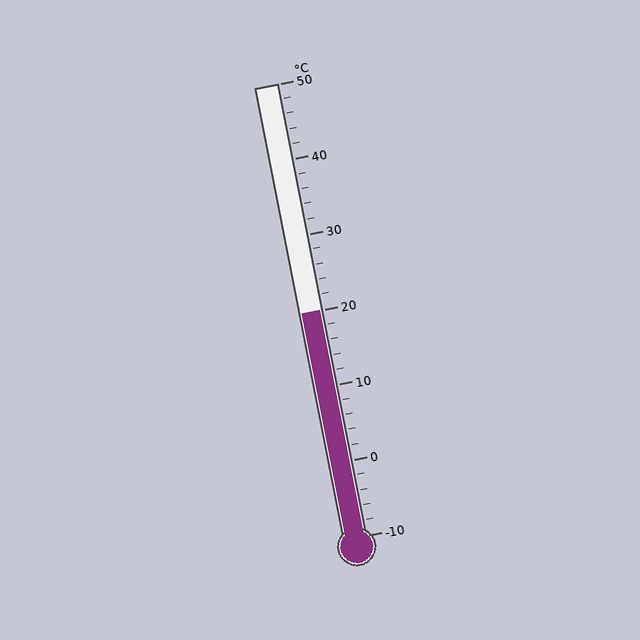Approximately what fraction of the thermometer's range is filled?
The thermometer is filled to approximately 50% of its range.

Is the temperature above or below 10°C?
The temperature is above 10°C.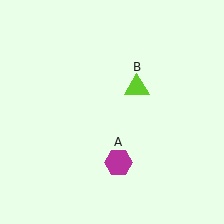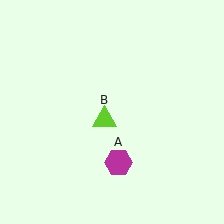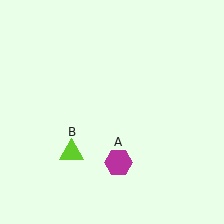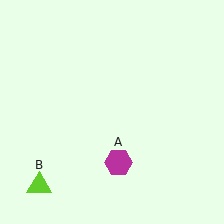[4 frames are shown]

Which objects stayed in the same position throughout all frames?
Magenta hexagon (object A) remained stationary.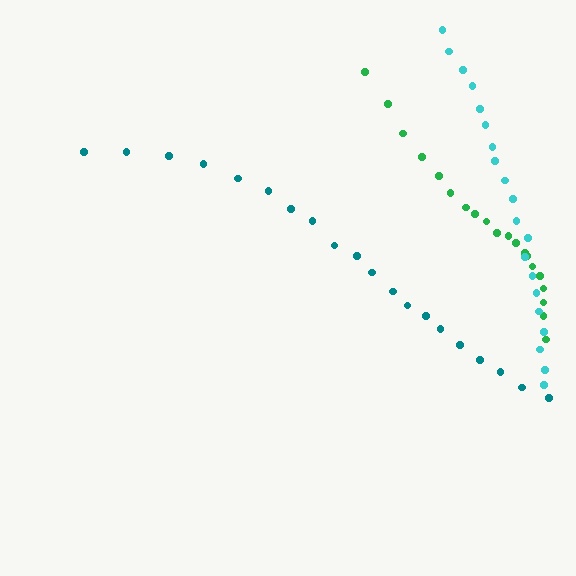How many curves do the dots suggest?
There are 3 distinct paths.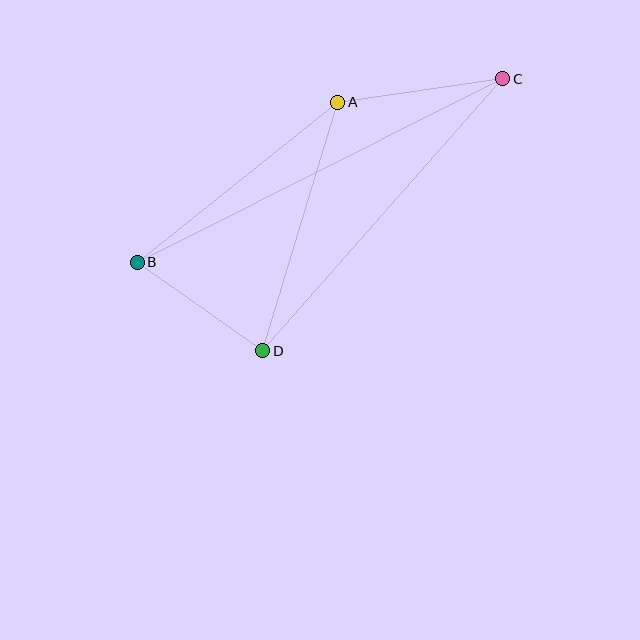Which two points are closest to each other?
Points B and D are closest to each other.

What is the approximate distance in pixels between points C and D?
The distance between C and D is approximately 363 pixels.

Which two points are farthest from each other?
Points B and C are farthest from each other.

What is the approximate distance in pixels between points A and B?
The distance between A and B is approximately 256 pixels.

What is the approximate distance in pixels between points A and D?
The distance between A and D is approximately 260 pixels.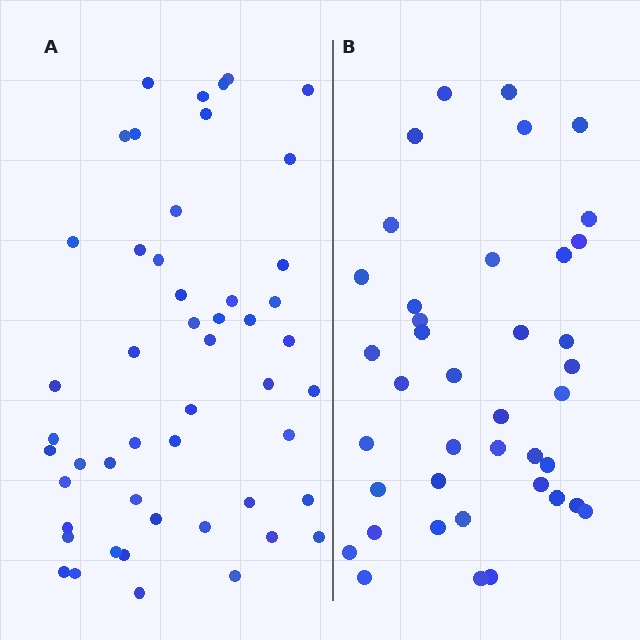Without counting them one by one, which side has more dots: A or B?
Region A (the left region) has more dots.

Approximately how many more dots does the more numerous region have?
Region A has roughly 10 or so more dots than region B.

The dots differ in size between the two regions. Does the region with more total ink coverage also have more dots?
No. Region B has more total ink coverage because its dots are larger, but region A actually contains more individual dots. Total area can be misleading — the number of items is what matters here.